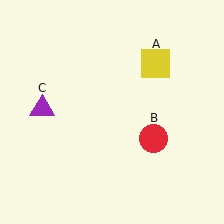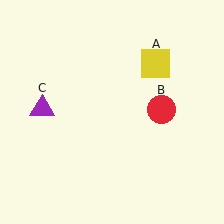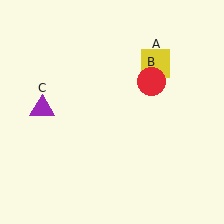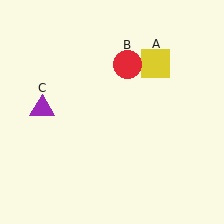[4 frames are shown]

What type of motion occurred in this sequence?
The red circle (object B) rotated counterclockwise around the center of the scene.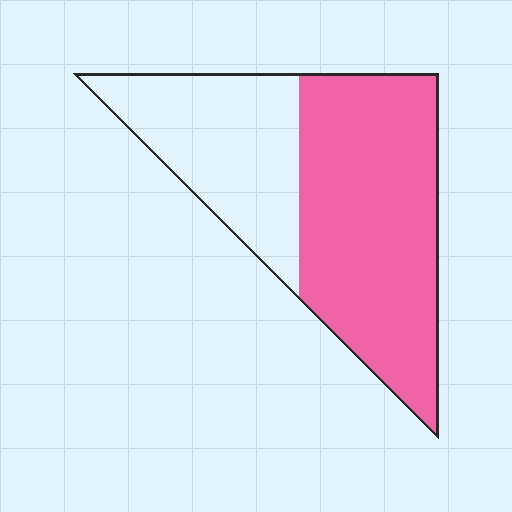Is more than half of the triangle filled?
Yes.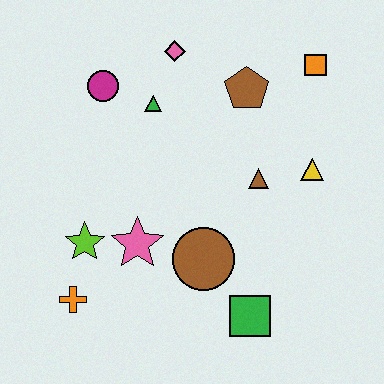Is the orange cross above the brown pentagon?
No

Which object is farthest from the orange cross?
The orange square is farthest from the orange cross.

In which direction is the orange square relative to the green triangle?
The orange square is to the right of the green triangle.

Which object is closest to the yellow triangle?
The brown triangle is closest to the yellow triangle.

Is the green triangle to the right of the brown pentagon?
No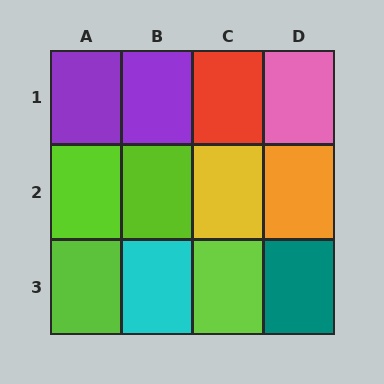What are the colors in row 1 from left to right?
Purple, purple, red, pink.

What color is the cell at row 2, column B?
Lime.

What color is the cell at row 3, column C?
Lime.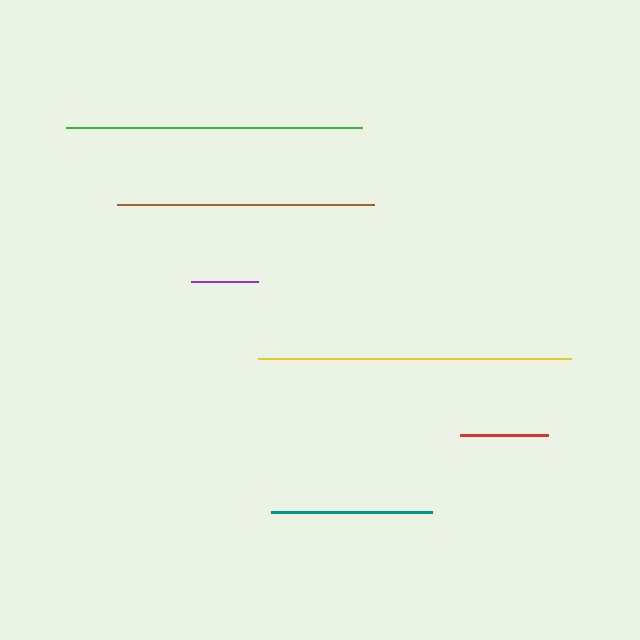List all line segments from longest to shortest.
From longest to shortest: yellow, green, brown, teal, red, purple.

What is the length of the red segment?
The red segment is approximately 88 pixels long.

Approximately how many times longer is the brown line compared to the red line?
The brown line is approximately 2.9 times the length of the red line.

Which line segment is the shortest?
The purple line is the shortest at approximately 67 pixels.